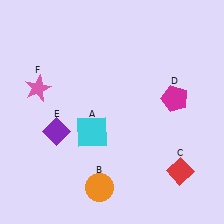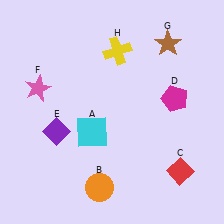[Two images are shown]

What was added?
A brown star (G), a yellow cross (H) were added in Image 2.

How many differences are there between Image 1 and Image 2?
There are 2 differences between the two images.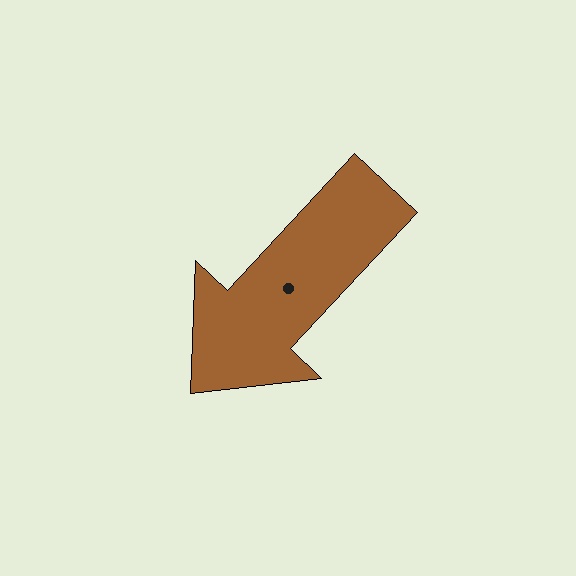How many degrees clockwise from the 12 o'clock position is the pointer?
Approximately 223 degrees.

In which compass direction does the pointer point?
Southwest.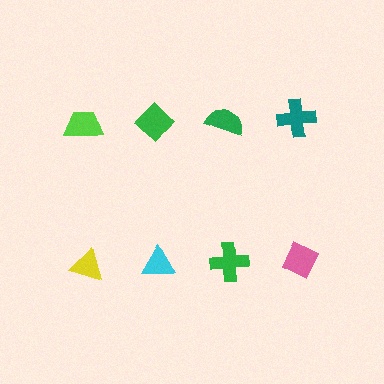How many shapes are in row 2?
4 shapes.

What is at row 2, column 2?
A cyan triangle.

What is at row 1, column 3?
A green semicircle.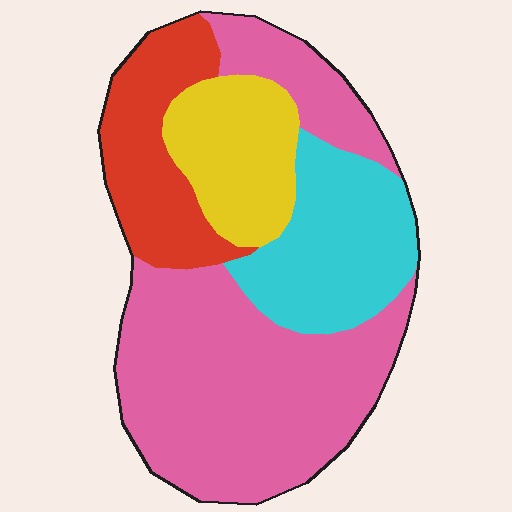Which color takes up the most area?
Pink, at roughly 50%.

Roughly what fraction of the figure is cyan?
Cyan covers 20% of the figure.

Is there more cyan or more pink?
Pink.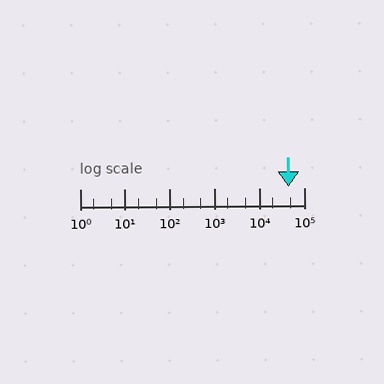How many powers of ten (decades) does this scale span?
The scale spans 5 decades, from 1 to 100000.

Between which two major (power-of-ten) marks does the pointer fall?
The pointer is between 10000 and 100000.